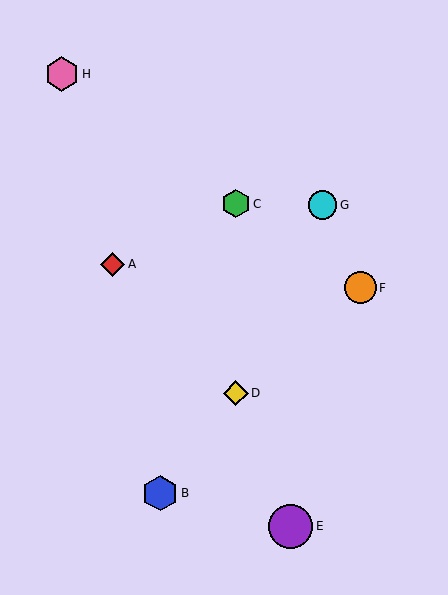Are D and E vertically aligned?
No, D is at x≈236 and E is at x≈291.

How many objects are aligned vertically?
2 objects (C, D) are aligned vertically.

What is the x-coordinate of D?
Object D is at x≈236.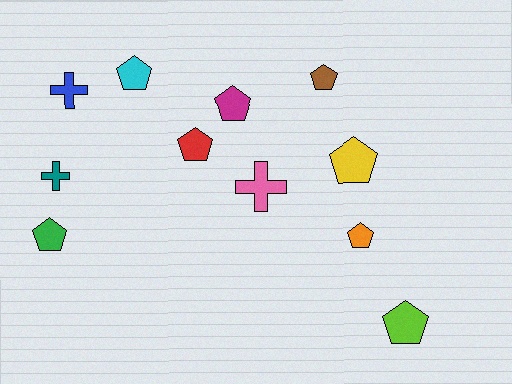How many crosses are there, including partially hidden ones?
There are 3 crosses.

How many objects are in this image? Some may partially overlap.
There are 11 objects.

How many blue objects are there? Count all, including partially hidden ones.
There is 1 blue object.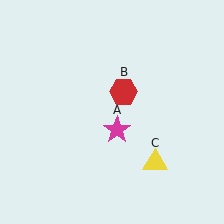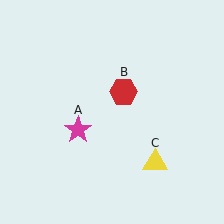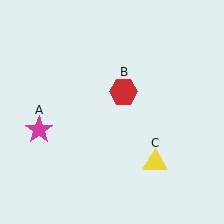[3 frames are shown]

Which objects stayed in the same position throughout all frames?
Red hexagon (object B) and yellow triangle (object C) remained stationary.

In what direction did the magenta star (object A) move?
The magenta star (object A) moved left.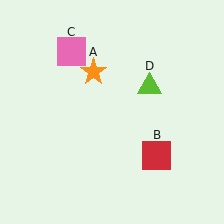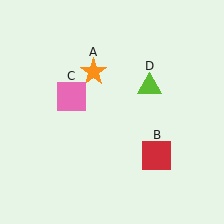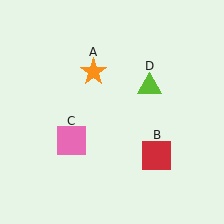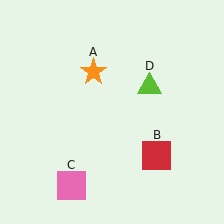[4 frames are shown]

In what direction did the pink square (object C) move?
The pink square (object C) moved down.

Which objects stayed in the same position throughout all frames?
Orange star (object A) and red square (object B) and lime triangle (object D) remained stationary.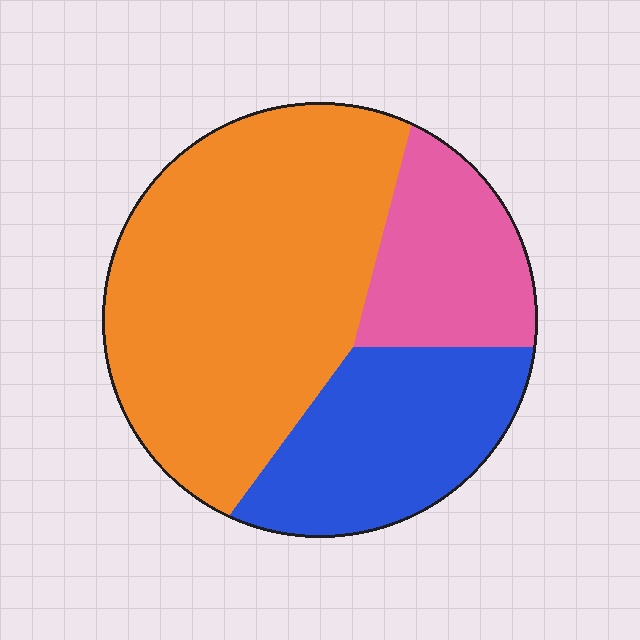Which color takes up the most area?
Orange, at roughly 55%.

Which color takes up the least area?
Pink, at roughly 20%.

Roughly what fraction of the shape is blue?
Blue takes up between a sixth and a third of the shape.